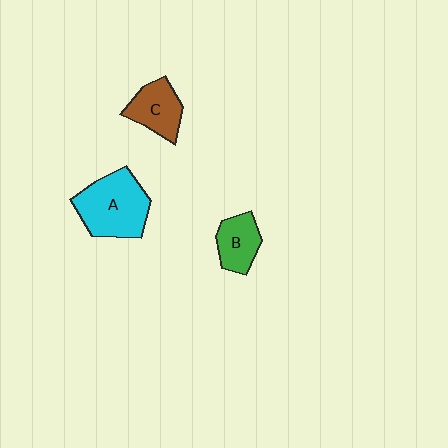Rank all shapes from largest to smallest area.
From largest to smallest: A (cyan), C (brown), B (green).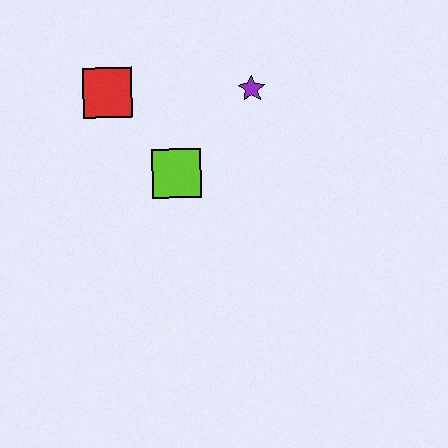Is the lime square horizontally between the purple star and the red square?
Yes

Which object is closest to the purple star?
The lime square is closest to the purple star.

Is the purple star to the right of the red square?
Yes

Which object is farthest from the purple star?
The red square is farthest from the purple star.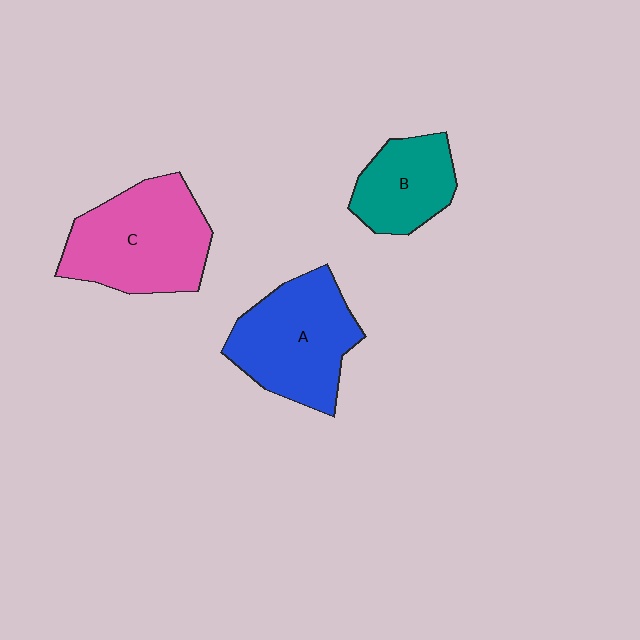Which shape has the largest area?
Shape C (pink).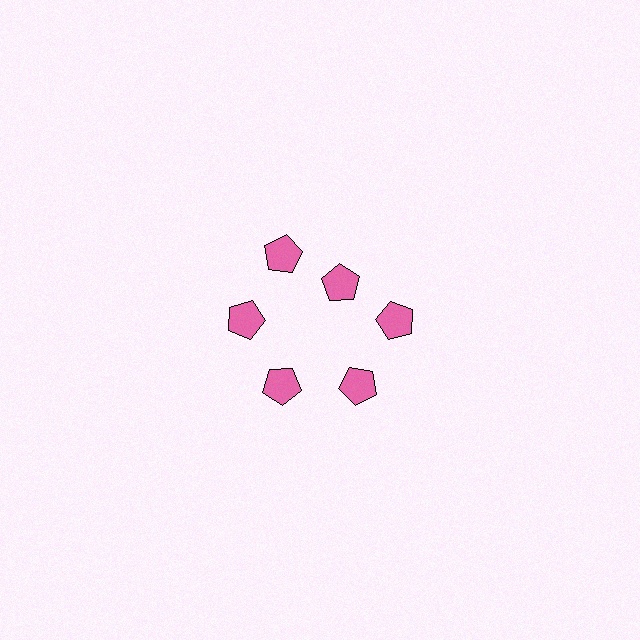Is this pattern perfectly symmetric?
No. The 6 pink pentagons are arranged in a ring, but one element near the 1 o'clock position is pulled inward toward the center, breaking the 6-fold rotational symmetry.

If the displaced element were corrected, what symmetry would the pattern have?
It would have 6-fold rotational symmetry — the pattern would map onto itself every 60 degrees.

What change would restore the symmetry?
The symmetry would be restored by moving it outward, back onto the ring so that all 6 pentagons sit at equal angles and equal distance from the center.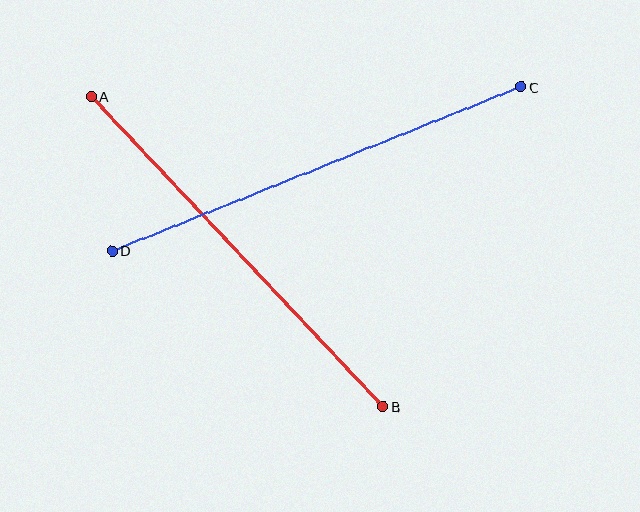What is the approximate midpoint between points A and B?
The midpoint is at approximately (237, 252) pixels.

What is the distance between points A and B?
The distance is approximately 426 pixels.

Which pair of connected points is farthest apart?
Points C and D are farthest apart.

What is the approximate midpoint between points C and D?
The midpoint is at approximately (317, 169) pixels.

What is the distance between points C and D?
The distance is approximately 441 pixels.